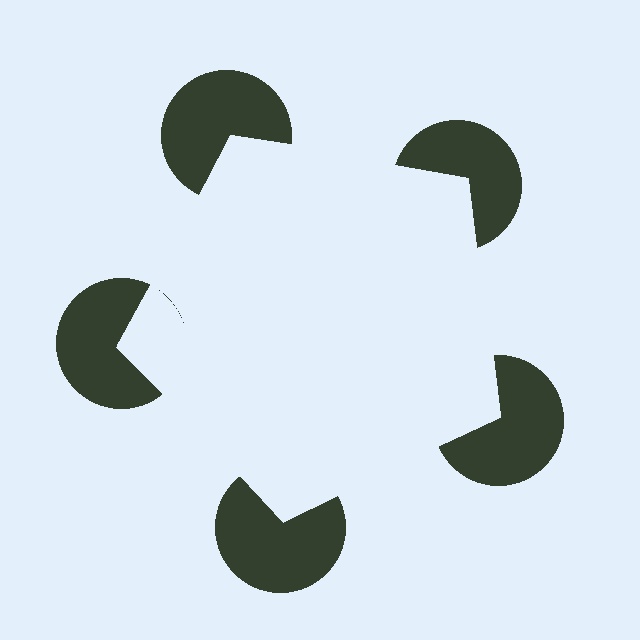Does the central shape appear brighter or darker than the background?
It typically appears slightly brighter than the background, even though no actual brightness change is drawn.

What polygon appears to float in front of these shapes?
An illusory pentagon — its edges are inferred from the aligned wedge cuts in the pac-man discs, not physically drawn.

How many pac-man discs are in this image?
There are 5 — one at each vertex of the illusory pentagon.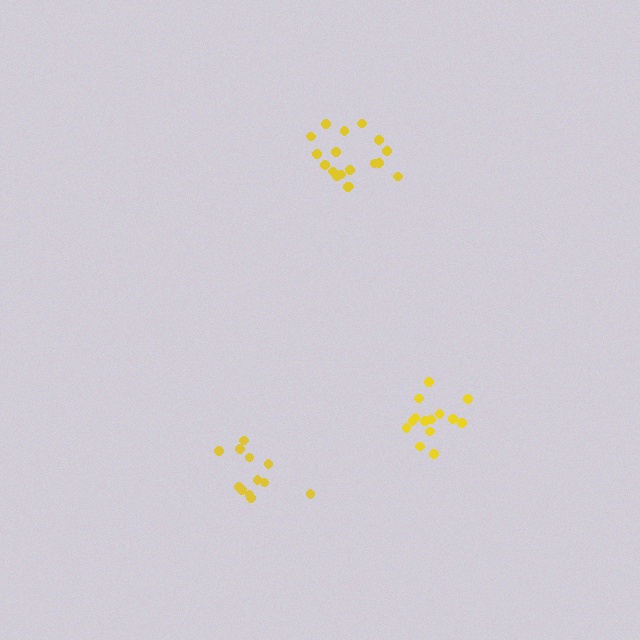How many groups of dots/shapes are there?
There are 3 groups.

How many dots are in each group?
Group 1: 18 dots, Group 2: 14 dots, Group 3: 12 dots (44 total).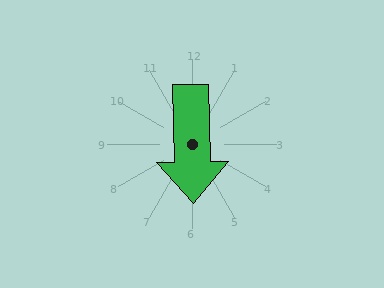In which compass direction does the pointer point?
South.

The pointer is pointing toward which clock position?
Roughly 6 o'clock.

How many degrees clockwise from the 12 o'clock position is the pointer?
Approximately 179 degrees.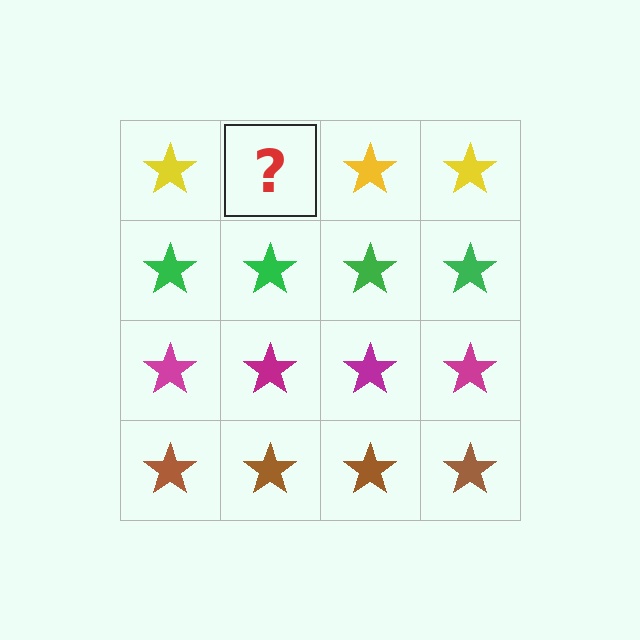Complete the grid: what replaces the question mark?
The question mark should be replaced with a yellow star.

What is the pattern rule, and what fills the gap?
The rule is that each row has a consistent color. The gap should be filled with a yellow star.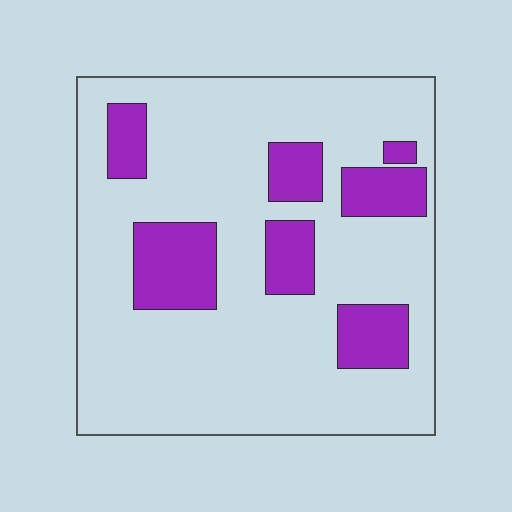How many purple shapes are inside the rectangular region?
7.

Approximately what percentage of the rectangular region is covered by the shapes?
Approximately 20%.